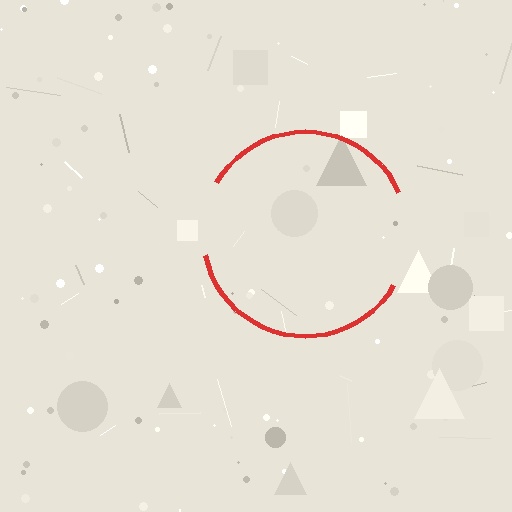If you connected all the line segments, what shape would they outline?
They would outline a circle.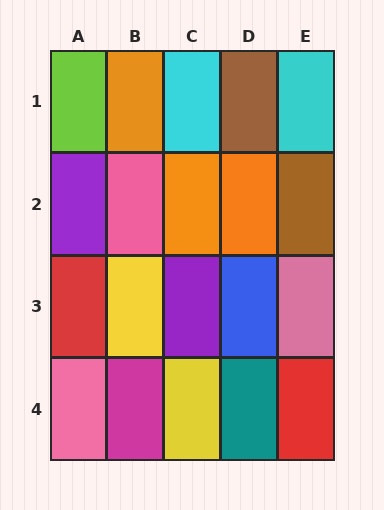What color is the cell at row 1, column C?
Cyan.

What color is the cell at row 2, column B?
Pink.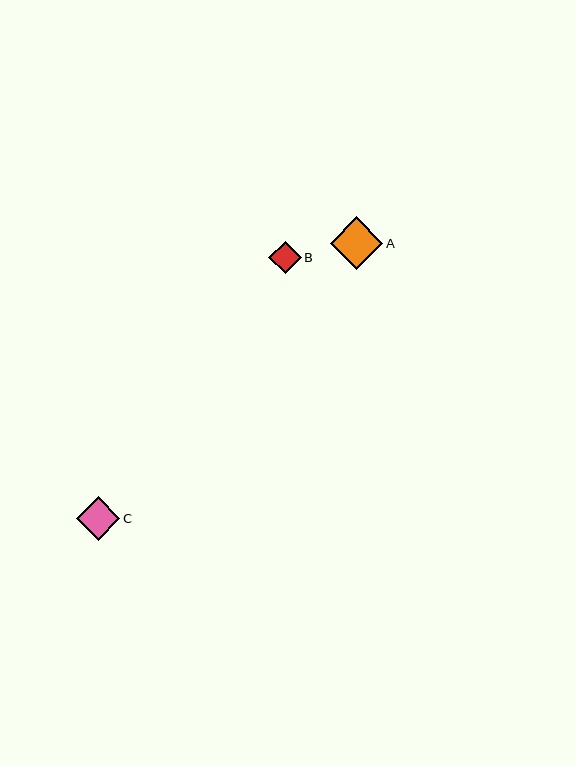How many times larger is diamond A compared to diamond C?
Diamond A is approximately 1.2 times the size of diamond C.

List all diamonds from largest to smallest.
From largest to smallest: A, C, B.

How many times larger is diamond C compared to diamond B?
Diamond C is approximately 1.3 times the size of diamond B.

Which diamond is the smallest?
Diamond B is the smallest with a size of approximately 32 pixels.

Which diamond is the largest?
Diamond A is the largest with a size of approximately 52 pixels.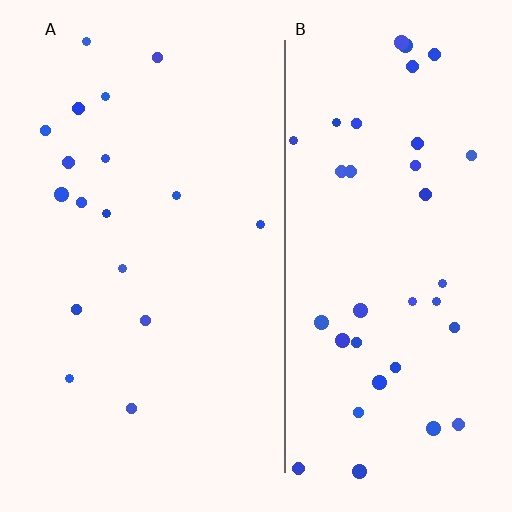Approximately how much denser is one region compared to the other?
Approximately 2.2× — region B over region A.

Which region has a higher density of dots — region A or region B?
B (the right).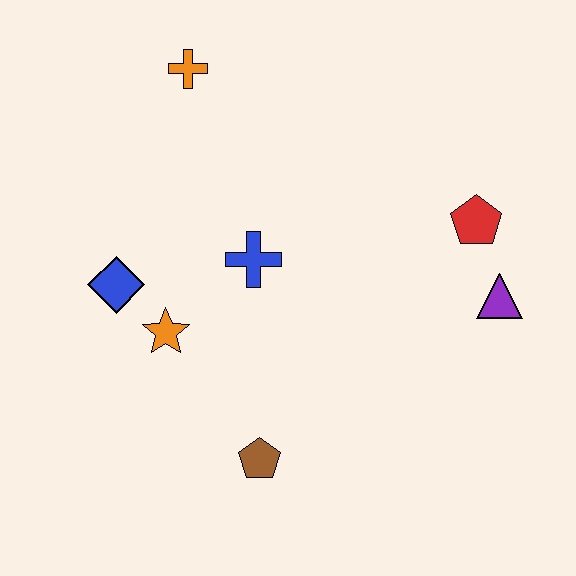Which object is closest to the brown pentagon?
The orange star is closest to the brown pentagon.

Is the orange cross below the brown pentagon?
No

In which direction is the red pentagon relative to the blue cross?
The red pentagon is to the right of the blue cross.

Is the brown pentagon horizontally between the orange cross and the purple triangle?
Yes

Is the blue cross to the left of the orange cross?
No